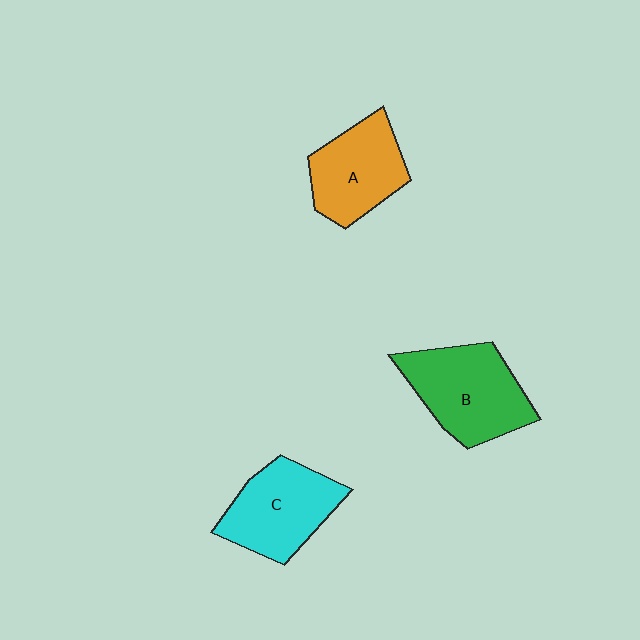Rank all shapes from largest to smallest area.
From largest to smallest: B (green), C (cyan), A (orange).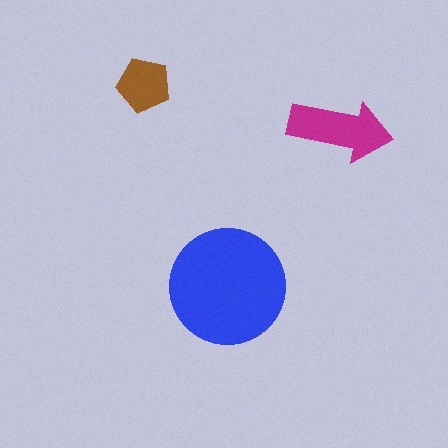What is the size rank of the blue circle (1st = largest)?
1st.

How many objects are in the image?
There are 3 objects in the image.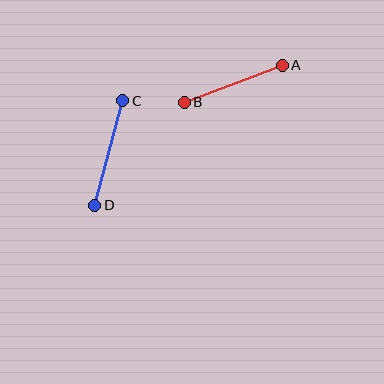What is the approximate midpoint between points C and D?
The midpoint is at approximately (109, 153) pixels.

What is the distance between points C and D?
The distance is approximately 109 pixels.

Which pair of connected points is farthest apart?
Points C and D are farthest apart.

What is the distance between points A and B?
The distance is approximately 105 pixels.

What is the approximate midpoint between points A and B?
The midpoint is at approximately (233, 84) pixels.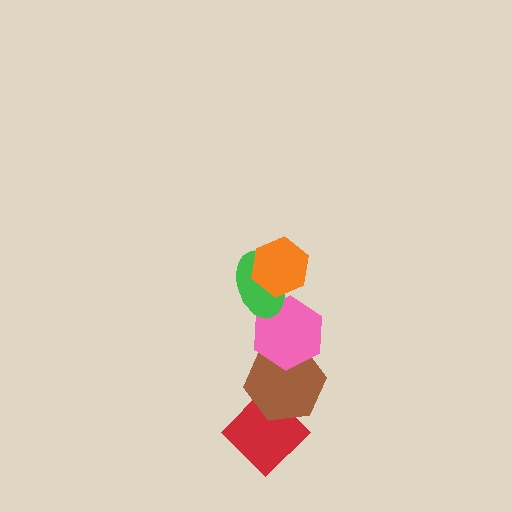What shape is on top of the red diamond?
The brown hexagon is on top of the red diamond.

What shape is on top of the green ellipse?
The orange hexagon is on top of the green ellipse.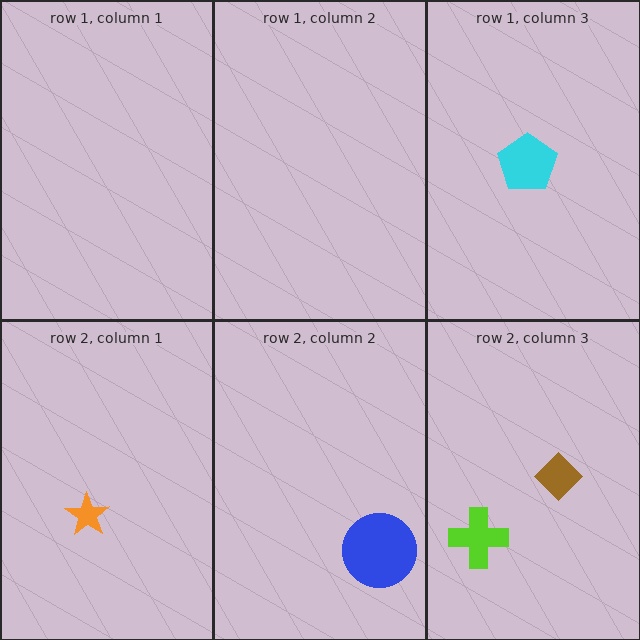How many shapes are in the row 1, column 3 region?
1.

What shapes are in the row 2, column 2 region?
The blue circle.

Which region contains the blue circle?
The row 2, column 2 region.